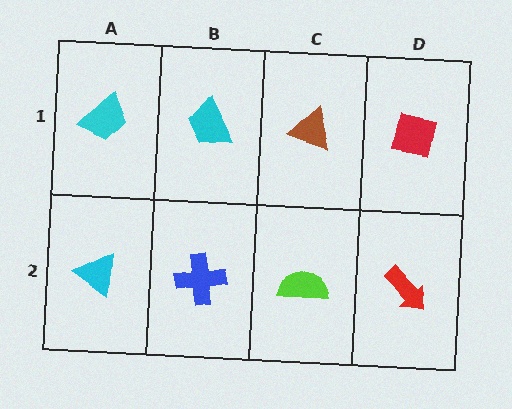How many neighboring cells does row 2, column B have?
3.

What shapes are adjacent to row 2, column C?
A brown triangle (row 1, column C), a blue cross (row 2, column B), a red arrow (row 2, column D).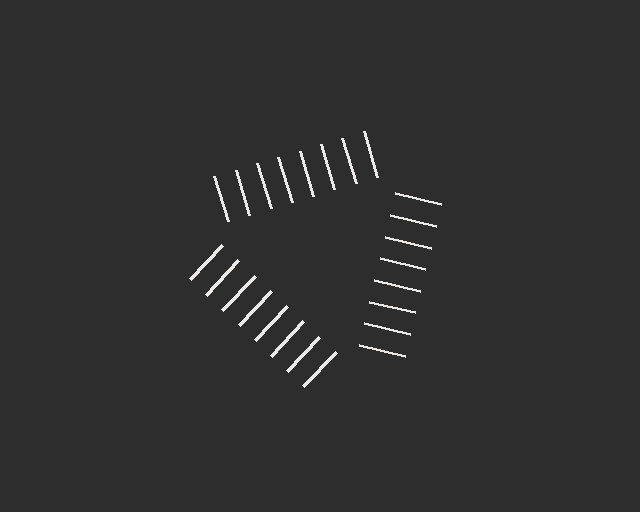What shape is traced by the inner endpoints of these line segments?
An illusory triangle — the line segments terminate on its edges but no continuous stroke is drawn.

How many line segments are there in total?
24 — 8 along each of the 3 edges.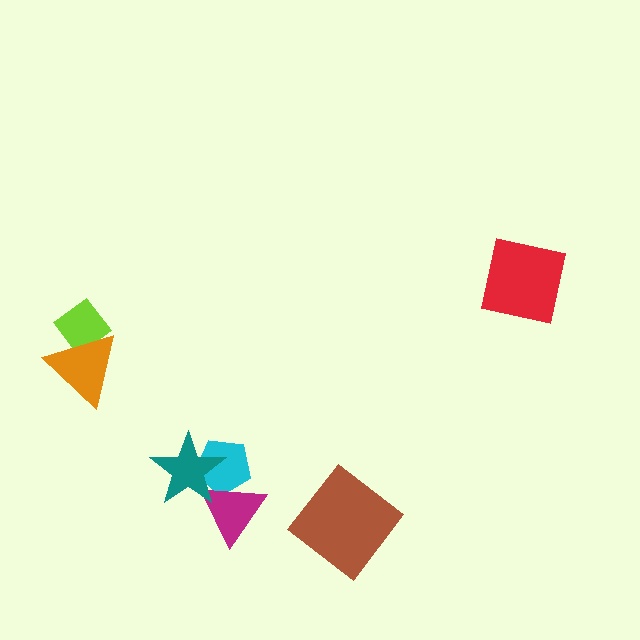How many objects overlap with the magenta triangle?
2 objects overlap with the magenta triangle.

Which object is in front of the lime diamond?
The orange triangle is in front of the lime diamond.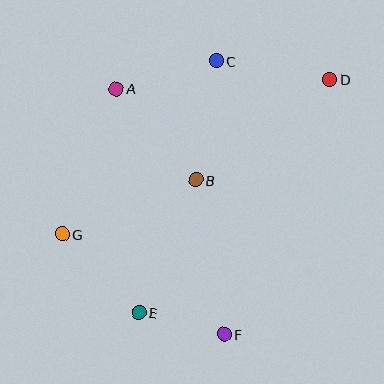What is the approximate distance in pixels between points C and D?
The distance between C and D is approximately 115 pixels.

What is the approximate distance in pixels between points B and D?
The distance between B and D is approximately 168 pixels.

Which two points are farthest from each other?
Points D and G are farthest from each other.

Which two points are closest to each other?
Points E and F are closest to each other.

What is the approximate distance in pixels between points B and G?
The distance between B and G is approximately 144 pixels.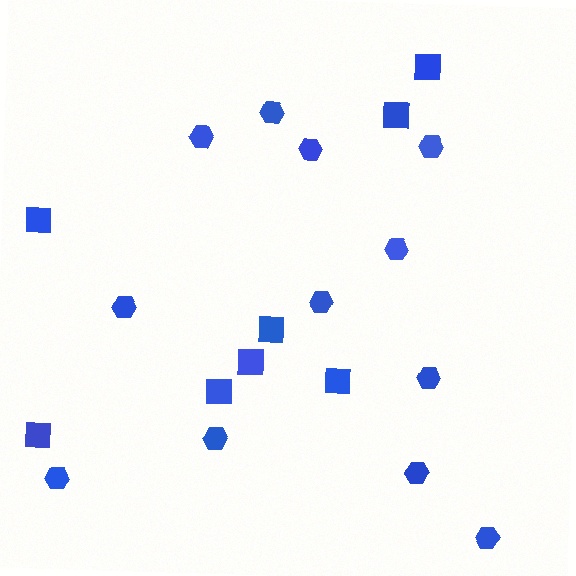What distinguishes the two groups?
There are 2 groups: one group of squares (8) and one group of hexagons (12).